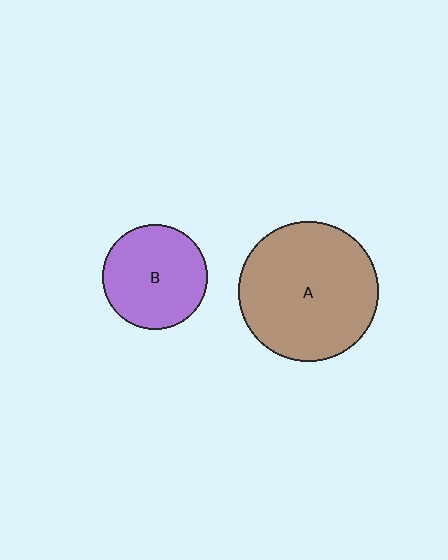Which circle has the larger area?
Circle A (brown).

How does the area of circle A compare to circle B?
Approximately 1.8 times.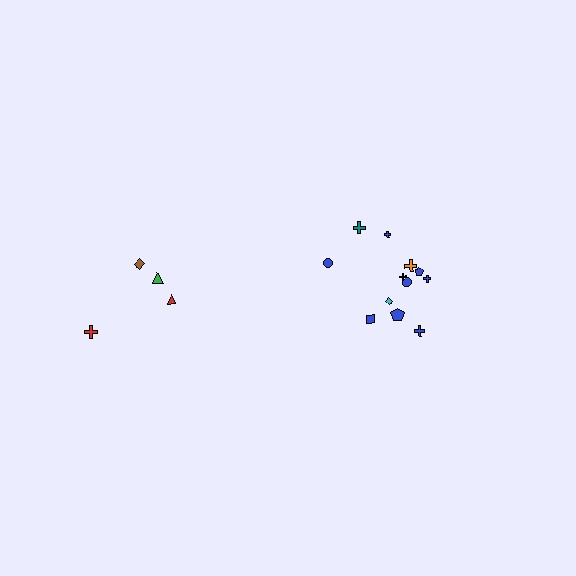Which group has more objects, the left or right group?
The right group.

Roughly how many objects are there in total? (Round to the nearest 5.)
Roughly 15 objects in total.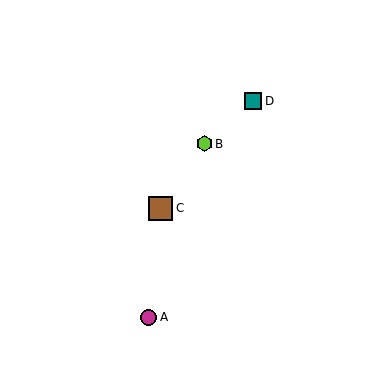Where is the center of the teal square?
The center of the teal square is at (253, 101).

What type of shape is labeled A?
Shape A is a magenta circle.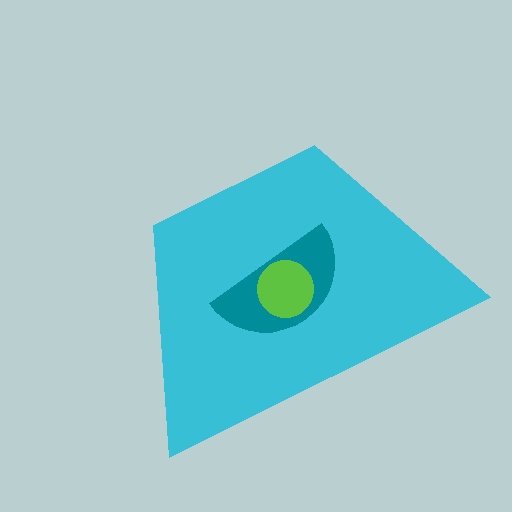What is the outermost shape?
The cyan trapezoid.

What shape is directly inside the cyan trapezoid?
The teal semicircle.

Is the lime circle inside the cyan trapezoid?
Yes.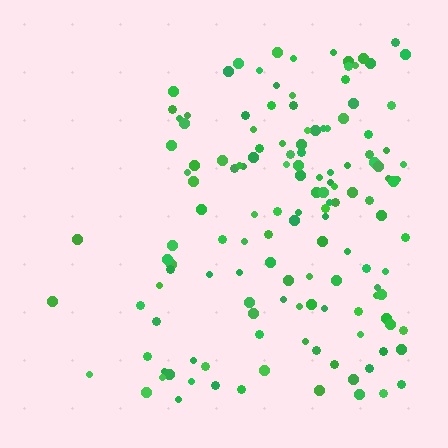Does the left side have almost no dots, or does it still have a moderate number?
Still a moderate number, just noticeably fewer than the right.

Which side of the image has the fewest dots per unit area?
The left.